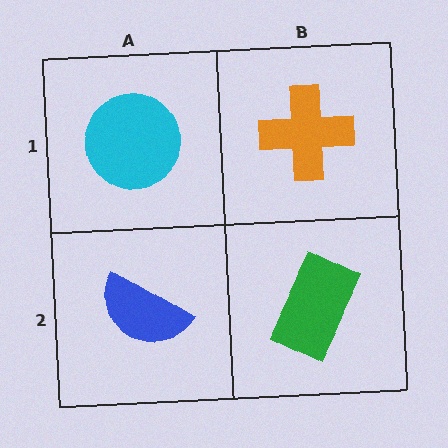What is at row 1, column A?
A cyan circle.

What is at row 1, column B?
An orange cross.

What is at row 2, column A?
A blue semicircle.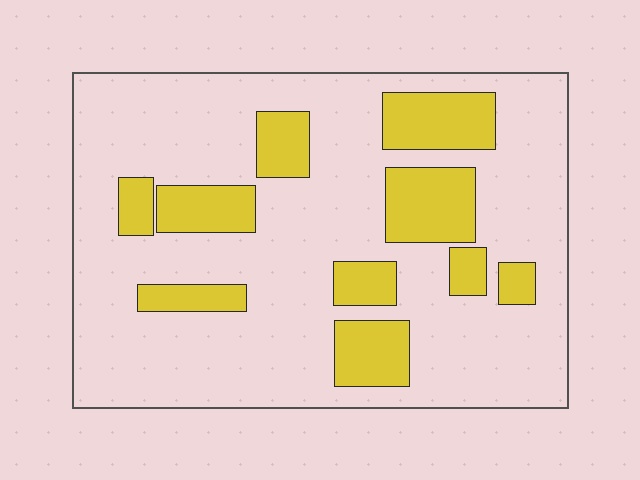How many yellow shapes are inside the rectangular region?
10.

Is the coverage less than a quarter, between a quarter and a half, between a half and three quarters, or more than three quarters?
Less than a quarter.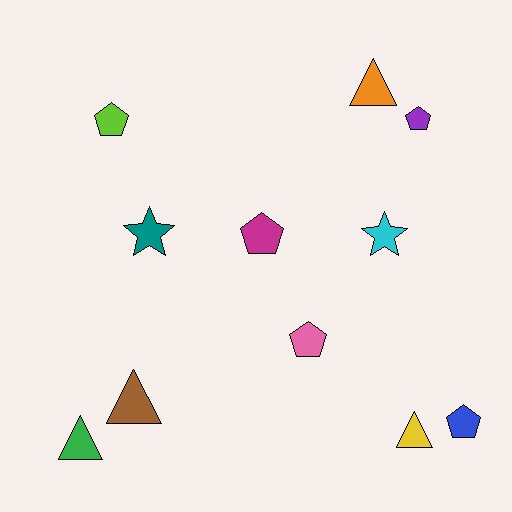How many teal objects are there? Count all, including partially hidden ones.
There is 1 teal object.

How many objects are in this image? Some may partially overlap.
There are 11 objects.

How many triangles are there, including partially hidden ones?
There are 4 triangles.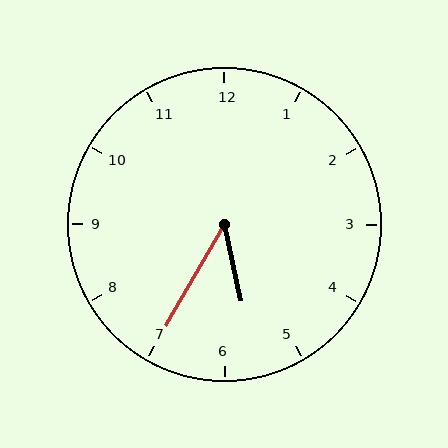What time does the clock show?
5:35.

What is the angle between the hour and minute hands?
Approximately 42 degrees.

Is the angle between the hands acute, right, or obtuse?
It is acute.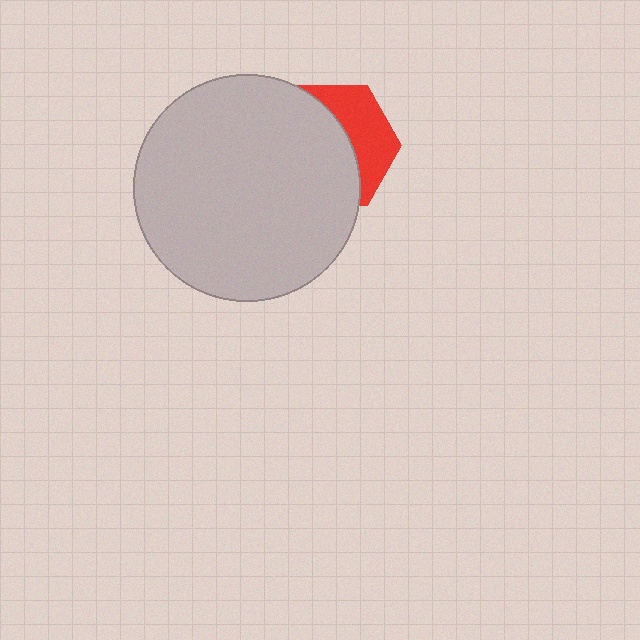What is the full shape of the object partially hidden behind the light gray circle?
The partially hidden object is a red hexagon.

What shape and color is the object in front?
The object in front is a light gray circle.